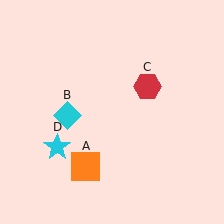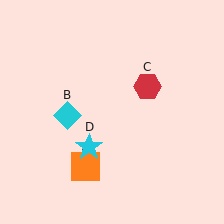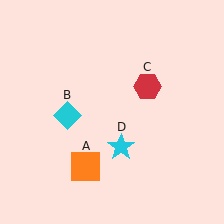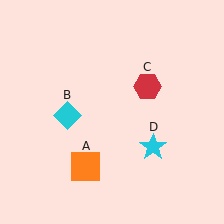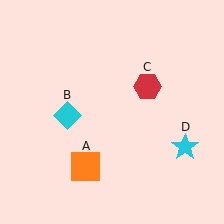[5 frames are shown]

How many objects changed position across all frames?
1 object changed position: cyan star (object D).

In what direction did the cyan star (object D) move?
The cyan star (object D) moved right.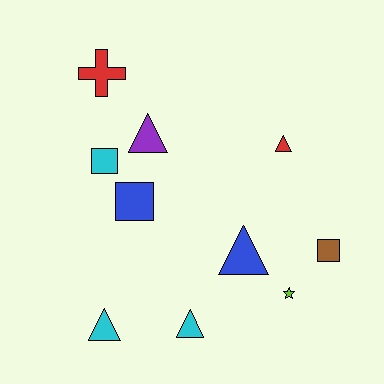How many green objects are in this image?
There are no green objects.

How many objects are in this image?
There are 10 objects.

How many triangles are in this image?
There are 5 triangles.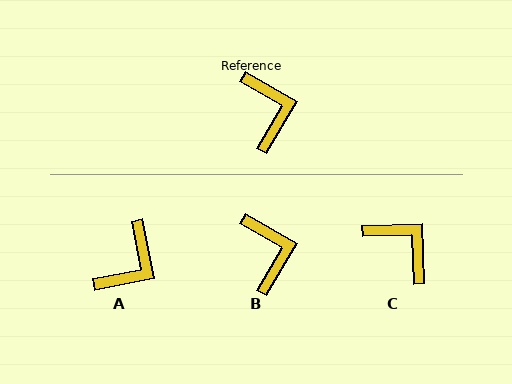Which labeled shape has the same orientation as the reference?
B.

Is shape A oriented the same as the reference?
No, it is off by about 48 degrees.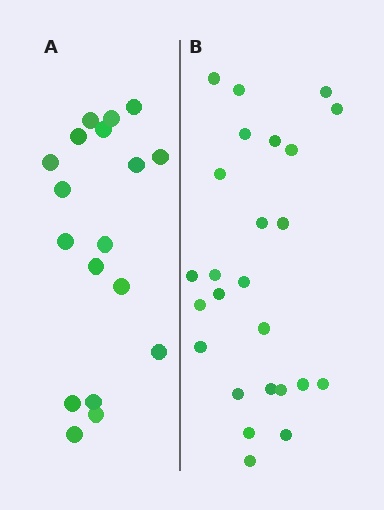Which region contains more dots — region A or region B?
Region B (the right region) has more dots.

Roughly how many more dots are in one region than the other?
Region B has roughly 8 or so more dots than region A.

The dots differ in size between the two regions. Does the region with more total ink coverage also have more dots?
No. Region A has more total ink coverage because its dots are larger, but region B actually contains more individual dots. Total area can be misleading — the number of items is what matters here.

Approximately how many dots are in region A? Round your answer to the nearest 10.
About 20 dots. (The exact count is 18, which rounds to 20.)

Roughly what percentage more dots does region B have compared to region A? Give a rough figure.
About 40% more.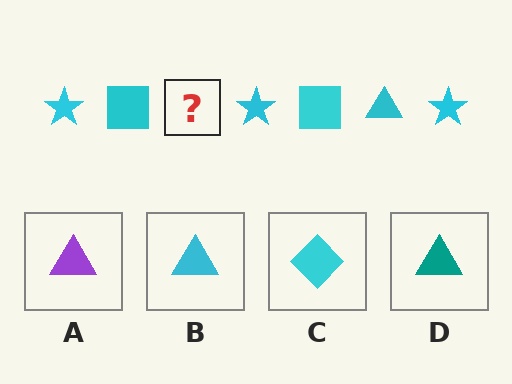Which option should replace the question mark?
Option B.